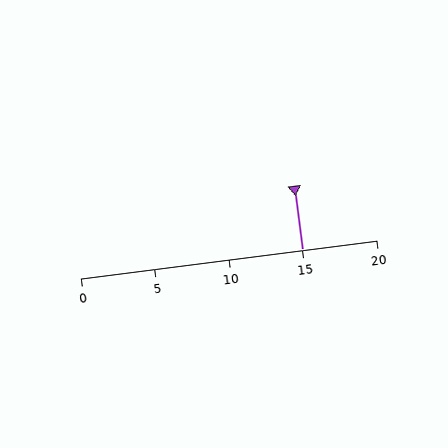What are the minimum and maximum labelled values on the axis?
The axis runs from 0 to 20.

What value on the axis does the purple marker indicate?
The marker indicates approximately 15.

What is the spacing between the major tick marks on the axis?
The major ticks are spaced 5 apart.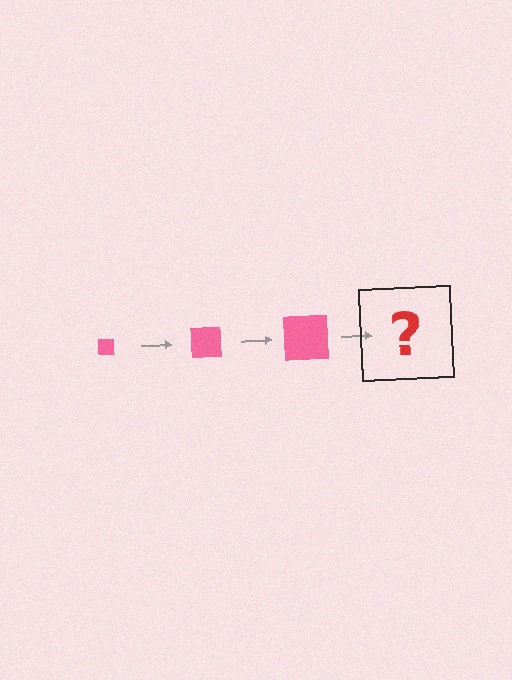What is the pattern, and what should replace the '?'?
The pattern is that the square gets progressively larger each step. The '?' should be a pink square, larger than the previous one.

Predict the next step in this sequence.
The next step is a pink square, larger than the previous one.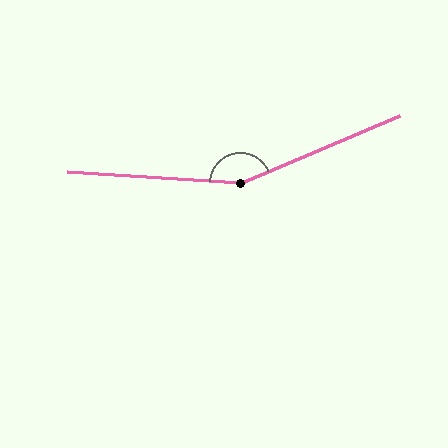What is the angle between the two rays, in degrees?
Approximately 153 degrees.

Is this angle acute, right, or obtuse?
It is obtuse.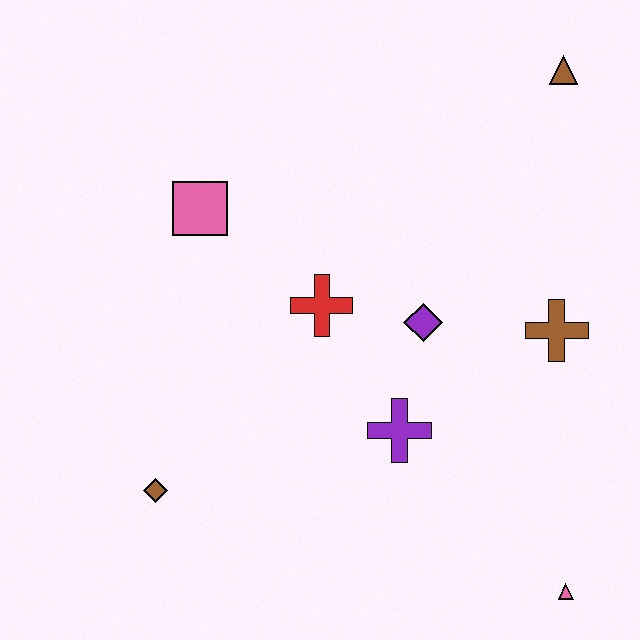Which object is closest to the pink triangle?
The purple cross is closest to the pink triangle.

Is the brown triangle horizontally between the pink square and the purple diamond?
No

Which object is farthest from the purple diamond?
The brown diamond is farthest from the purple diamond.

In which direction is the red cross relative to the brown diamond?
The red cross is above the brown diamond.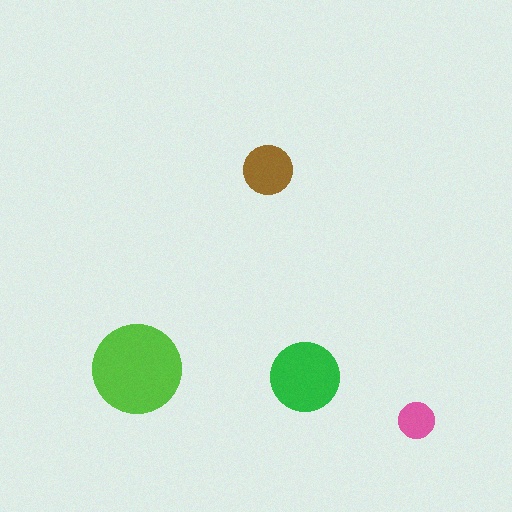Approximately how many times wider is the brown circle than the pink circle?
About 1.5 times wider.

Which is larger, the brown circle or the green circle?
The green one.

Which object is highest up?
The brown circle is topmost.